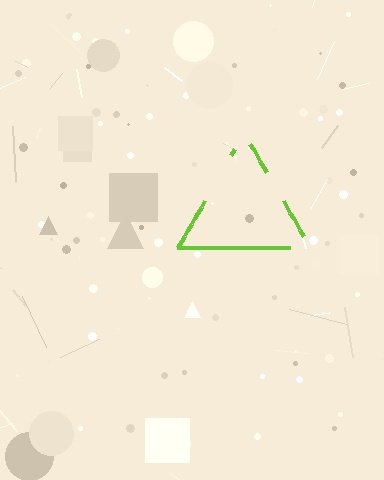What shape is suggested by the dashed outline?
The dashed outline suggests a triangle.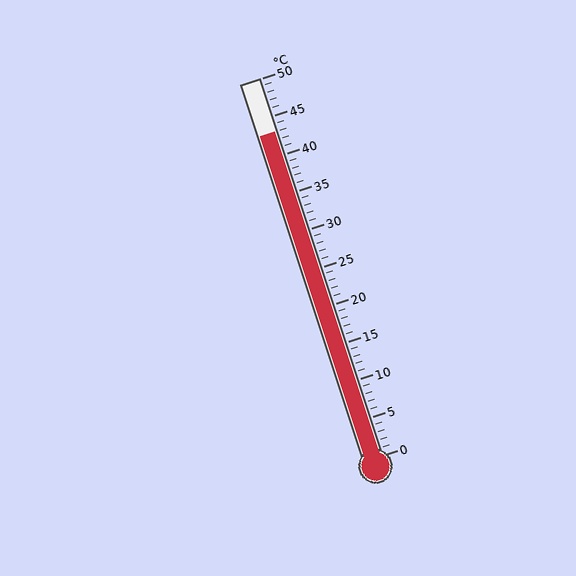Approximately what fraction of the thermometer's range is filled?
The thermometer is filled to approximately 85% of its range.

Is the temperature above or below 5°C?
The temperature is above 5°C.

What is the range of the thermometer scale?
The thermometer scale ranges from 0°C to 50°C.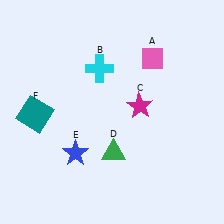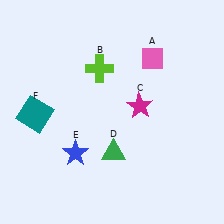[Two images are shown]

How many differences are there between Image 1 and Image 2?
There is 1 difference between the two images.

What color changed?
The cross (B) changed from cyan in Image 1 to lime in Image 2.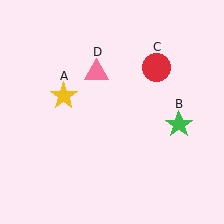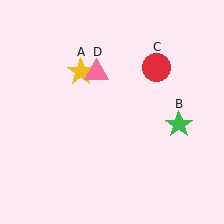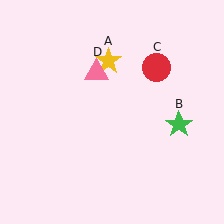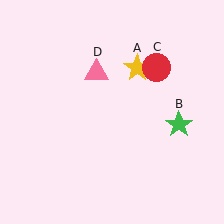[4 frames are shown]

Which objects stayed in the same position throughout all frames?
Green star (object B) and red circle (object C) and pink triangle (object D) remained stationary.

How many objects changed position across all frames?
1 object changed position: yellow star (object A).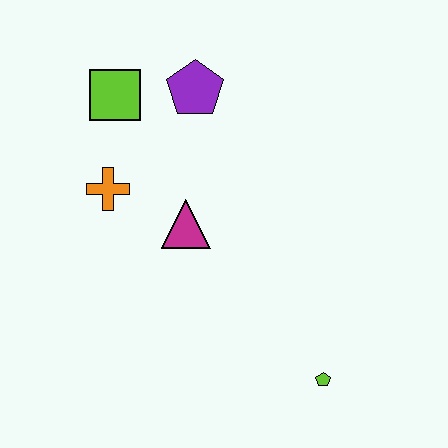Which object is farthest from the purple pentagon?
The lime pentagon is farthest from the purple pentagon.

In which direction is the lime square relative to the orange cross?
The lime square is above the orange cross.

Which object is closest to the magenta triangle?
The orange cross is closest to the magenta triangle.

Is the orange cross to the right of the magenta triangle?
No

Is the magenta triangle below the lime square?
Yes